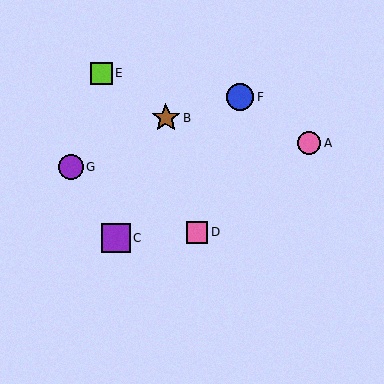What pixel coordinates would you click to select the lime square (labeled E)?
Click at (101, 73) to select the lime square E.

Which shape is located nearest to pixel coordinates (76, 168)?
The purple circle (labeled G) at (71, 167) is nearest to that location.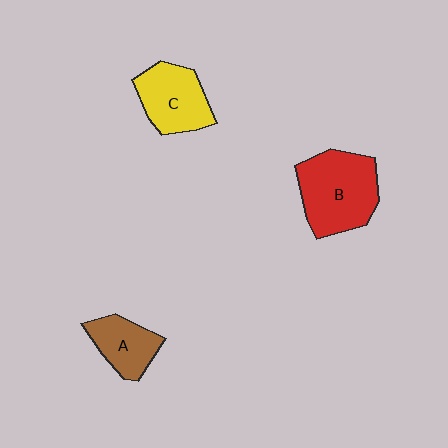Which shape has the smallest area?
Shape A (brown).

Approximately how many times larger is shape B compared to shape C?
Approximately 1.4 times.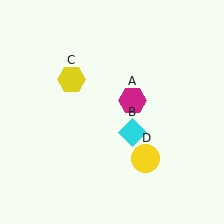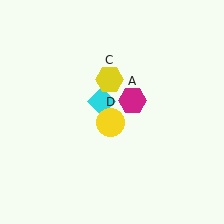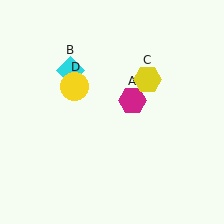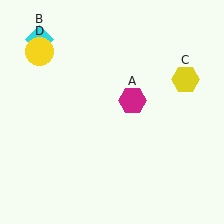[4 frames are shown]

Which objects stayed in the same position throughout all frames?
Magenta hexagon (object A) remained stationary.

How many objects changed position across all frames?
3 objects changed position: cyan diamond (object B), yellow hexagon (object C), yellow circle (object D).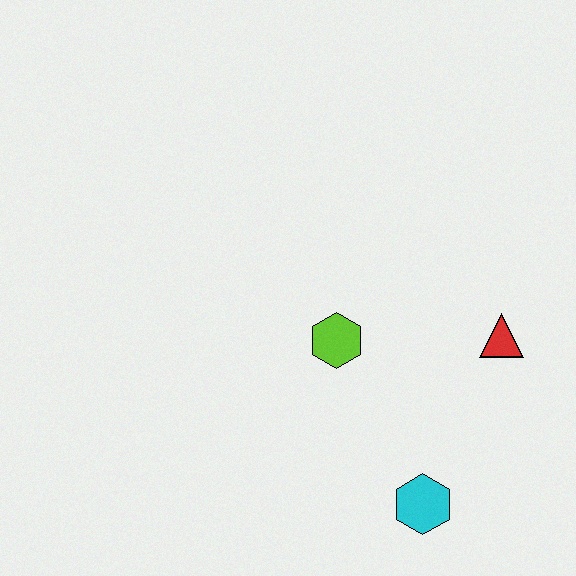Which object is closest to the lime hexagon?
The red triangle is closest to the lime hexagon.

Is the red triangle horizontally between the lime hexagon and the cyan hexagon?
No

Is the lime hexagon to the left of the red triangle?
Yes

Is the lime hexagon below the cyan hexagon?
No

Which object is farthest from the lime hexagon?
The cyan hexagon is farthest from the lime hexagon.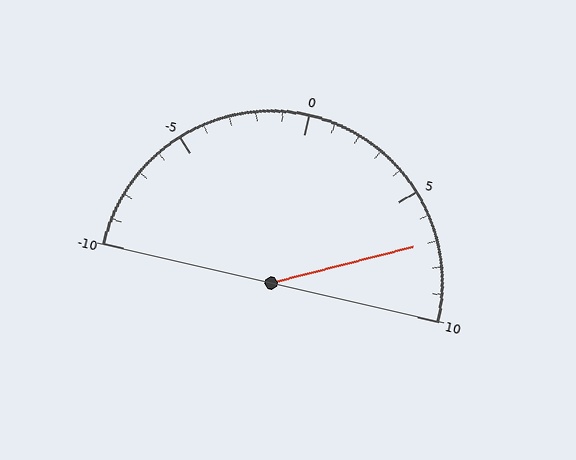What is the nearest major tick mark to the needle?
The nearest major tick mark is 5.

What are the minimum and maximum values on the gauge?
The gauge ranges from -10 to 10.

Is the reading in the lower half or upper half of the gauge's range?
The reading is in the upper half of the range (-10 to 10).